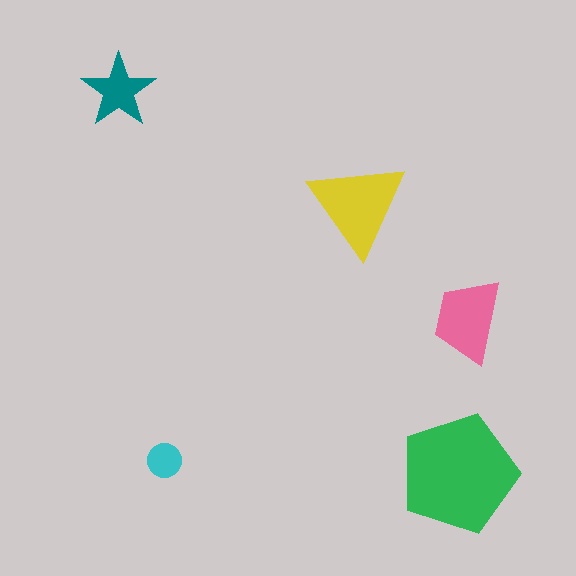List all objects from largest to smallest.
The green pentagon, the yellow triangle, the pink trapezoid, the teal star, the cyan circle.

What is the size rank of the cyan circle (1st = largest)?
5th.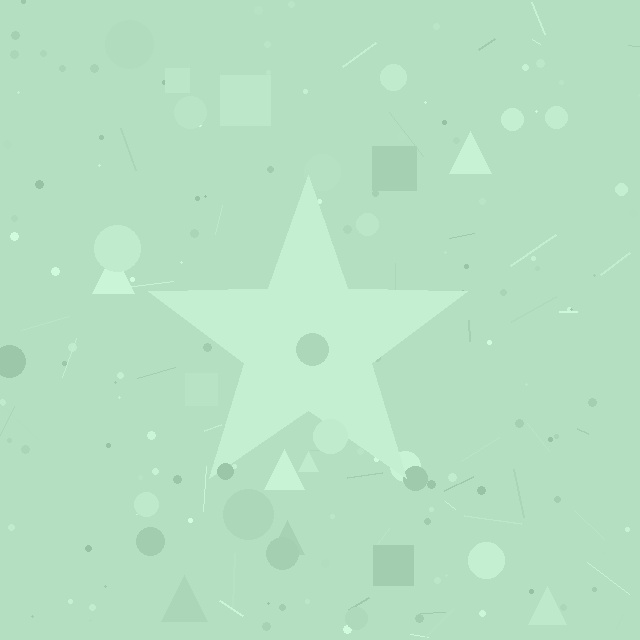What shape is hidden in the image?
A star is hidden in the image.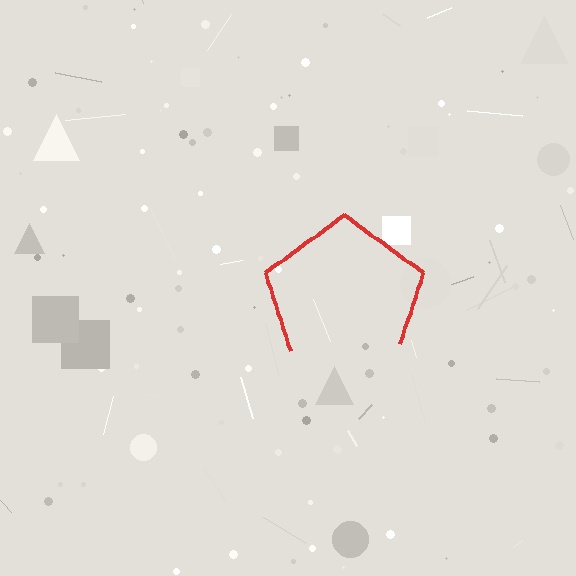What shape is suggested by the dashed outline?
The dashed outline suggests a pentagon.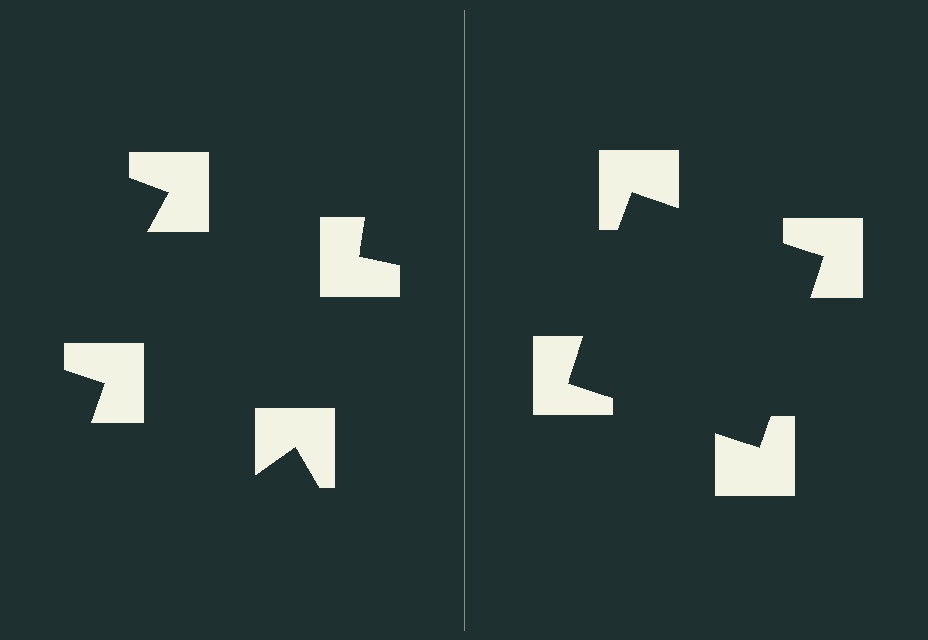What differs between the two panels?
The notched squares are positioned identically on both sides; only the wedge orientations differ. On the right they align to a square; on the left they are misaligned.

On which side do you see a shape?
An illusory square appears on the right side. On the left side the wedge cuts are rotated, so no coherent shape forms.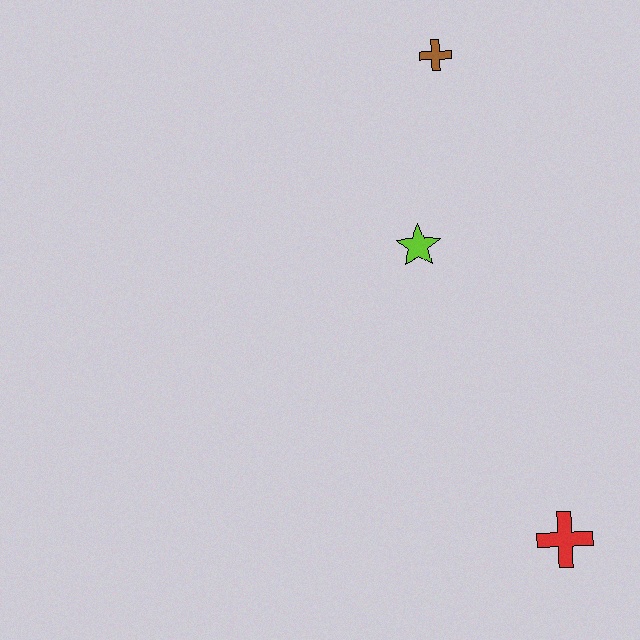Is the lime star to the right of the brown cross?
No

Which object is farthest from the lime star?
The red cross is farthest from the lime star.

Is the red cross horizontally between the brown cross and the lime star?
No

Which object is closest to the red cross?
The lime star is closest to the red cross.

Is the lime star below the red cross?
No